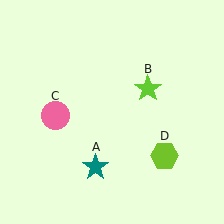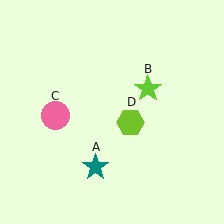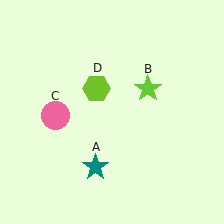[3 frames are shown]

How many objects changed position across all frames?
1 object changed position: lime hexagon (object D).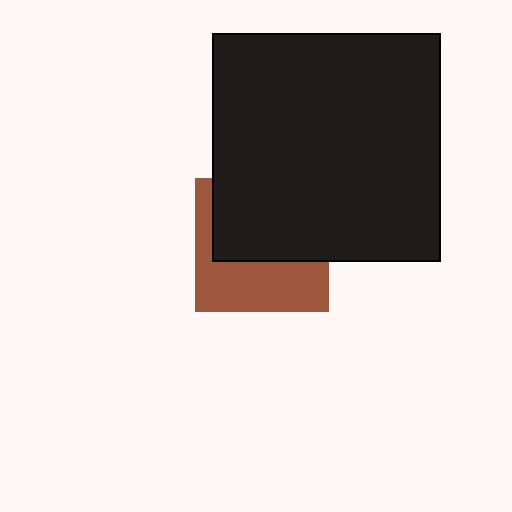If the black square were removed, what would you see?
You would see the complete brown square.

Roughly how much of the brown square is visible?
A small part of it is visible (roughly 45%).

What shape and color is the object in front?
The object in front is a black square.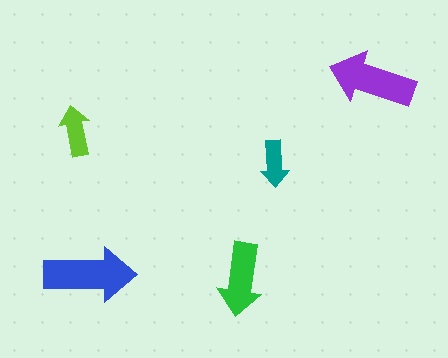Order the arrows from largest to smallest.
the blue one, the purple one, the green one, the lime one, the teal one.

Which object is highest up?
The purple arrow is topmost.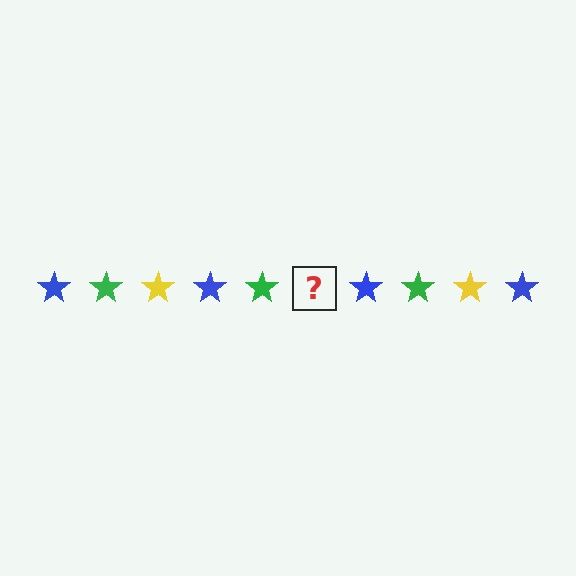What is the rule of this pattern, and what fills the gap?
The rule is that the pattern cycles through blue, green, yellow stars. The gap should be filled with a yellow star.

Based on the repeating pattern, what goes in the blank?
The blank should be a yellow star.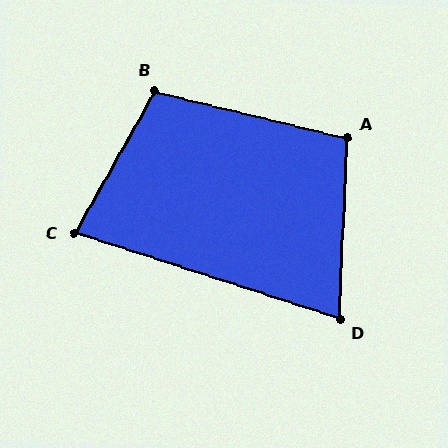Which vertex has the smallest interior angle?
D, at approximately 74 degrees.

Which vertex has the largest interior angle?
B, at approximately 106 degrees.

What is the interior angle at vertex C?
Approximately 79 degrees (acute).